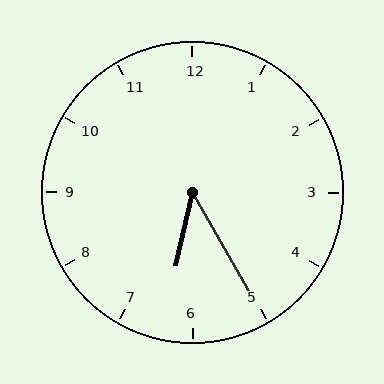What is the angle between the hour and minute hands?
Approximately 42 degrees.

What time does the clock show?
6:25.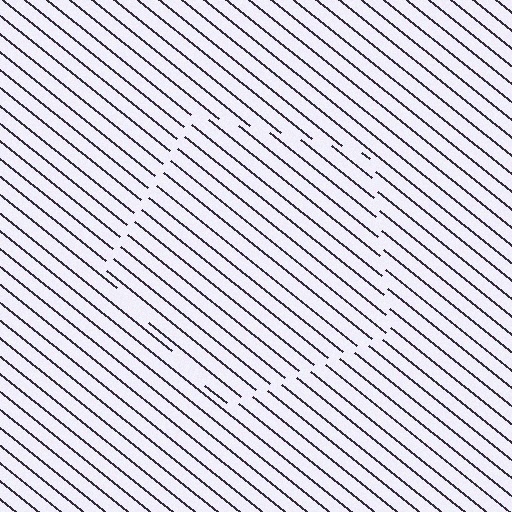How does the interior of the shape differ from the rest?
The interior of the shape contains the same grating, shifted by half a period — the contour is defined by the phase discontinuity where line-ends from the inner and outer gratings abut.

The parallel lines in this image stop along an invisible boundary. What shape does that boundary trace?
An illusory pentagon. The interior of the shape contains the same grating, shifted by half a period — the contour is defined by the phase discontinuity where line-ends from the inner and outer gratings abut.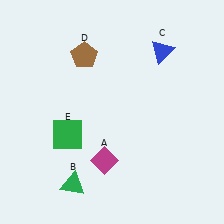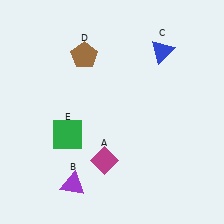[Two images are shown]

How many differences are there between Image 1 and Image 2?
There is 1 difference between the two images.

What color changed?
The triangle (B) changed from green in Image 1 to purple in Image 2.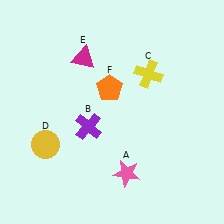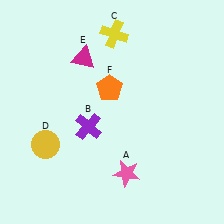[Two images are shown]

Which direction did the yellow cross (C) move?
The yellow cross (C) moved up.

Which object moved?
The yellow cross (C) moved up.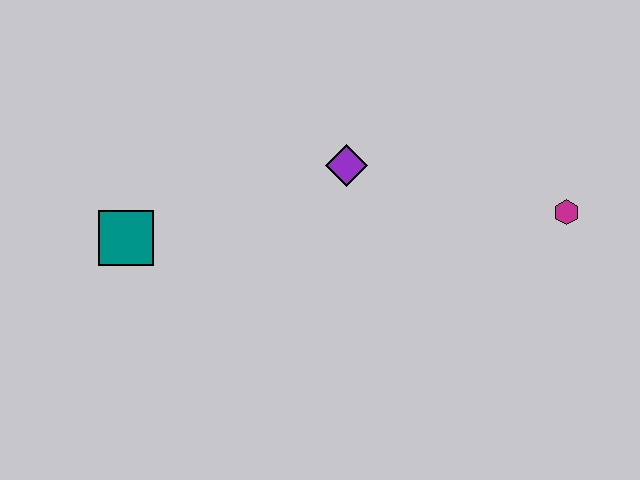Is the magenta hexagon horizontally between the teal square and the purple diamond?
No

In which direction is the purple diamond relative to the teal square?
The purple diamond is to the right of the teal square.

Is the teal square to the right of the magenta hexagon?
No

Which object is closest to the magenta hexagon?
The purple diamond is closest to the magenta hexagon.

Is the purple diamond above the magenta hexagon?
Yes